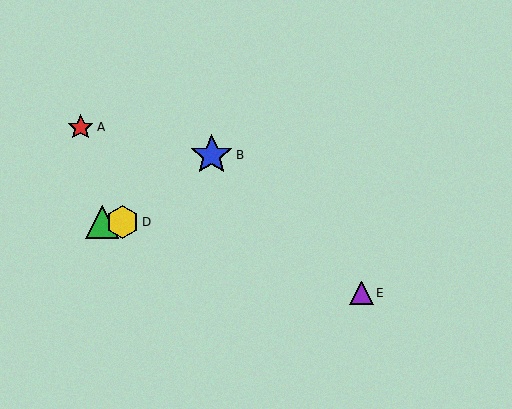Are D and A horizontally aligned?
No, D is at y≈222 and A is at y≈127.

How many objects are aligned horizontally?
2 objects (C, D) are aligned horizontally.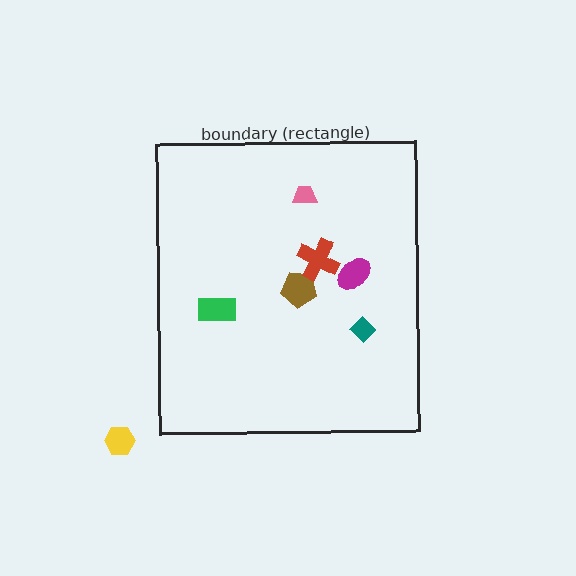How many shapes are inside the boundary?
6 inside, 1 outside.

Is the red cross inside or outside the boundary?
Inside.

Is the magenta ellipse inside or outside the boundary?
Inside.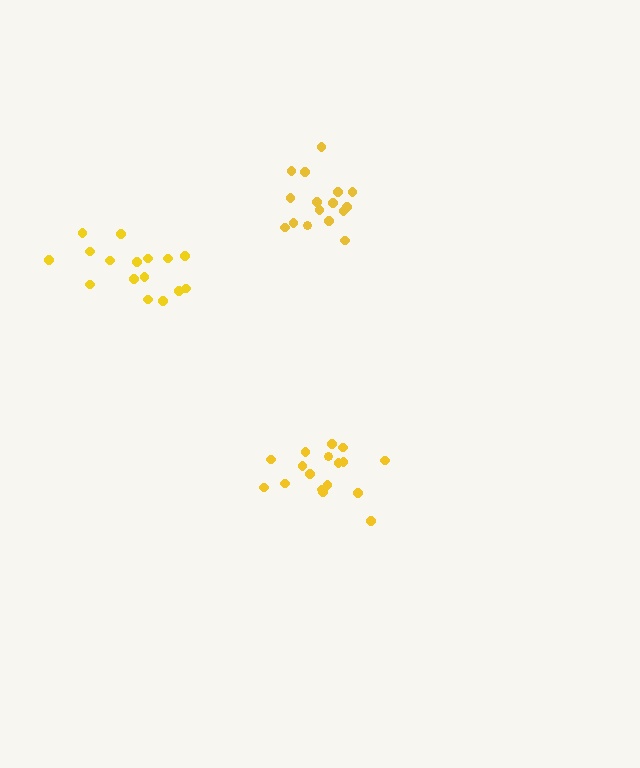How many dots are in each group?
Group 1: 17 dots, Group 2: 16 dots, Group 3: 16 dots (49 total).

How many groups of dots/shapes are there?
There are 3 groups.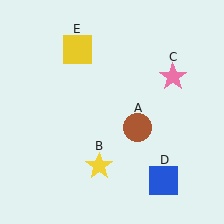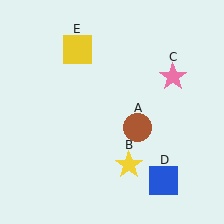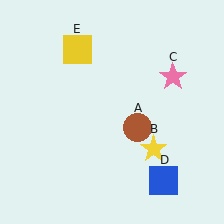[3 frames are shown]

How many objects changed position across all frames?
1 object changed position: yellow star (object B).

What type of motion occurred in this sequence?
The yellow star (object B) rotated counterclockwise around the center of the scene.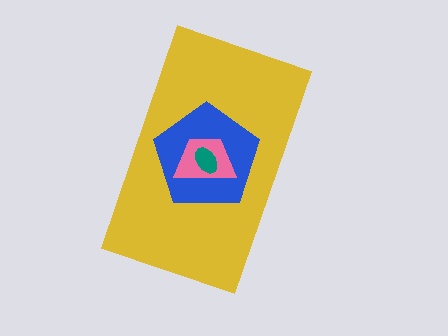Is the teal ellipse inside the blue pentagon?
Yes.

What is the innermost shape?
The teal ellipse.